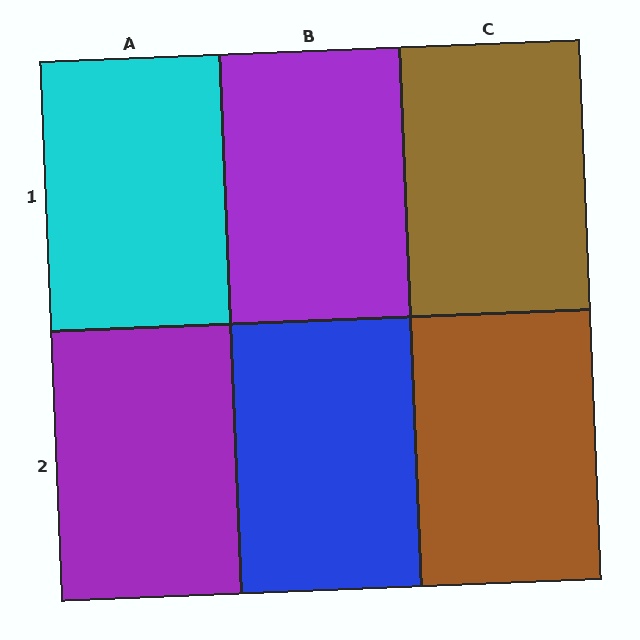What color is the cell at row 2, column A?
Purple.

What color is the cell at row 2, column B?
Blue.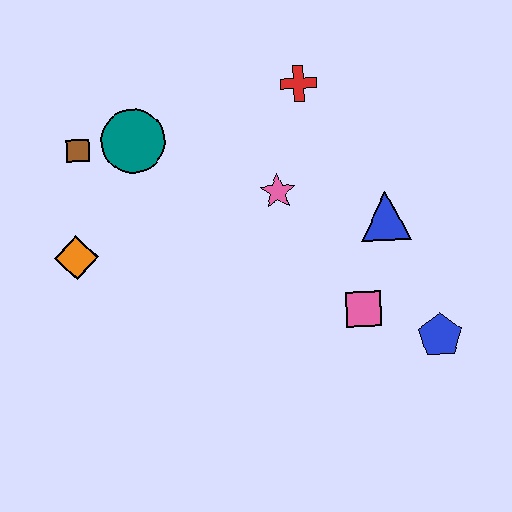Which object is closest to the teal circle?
The brown square is closest to the teal circle.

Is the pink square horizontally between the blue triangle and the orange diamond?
Yes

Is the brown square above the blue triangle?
Yes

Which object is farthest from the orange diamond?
The blue pentagon is farthest from the orange diamond.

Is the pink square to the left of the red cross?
No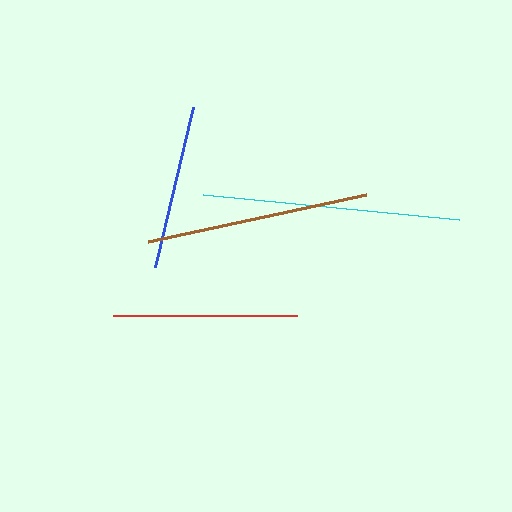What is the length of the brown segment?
The brown segment is approximately 223 pixels long.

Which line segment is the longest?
The cyan line is the longest at approximately 257 pixels.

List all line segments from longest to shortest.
From longest to shortest: cyan, brown, red, blue.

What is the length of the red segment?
The red segment is approximately 185 pixels long.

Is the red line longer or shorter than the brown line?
The brown line is longer than the red line.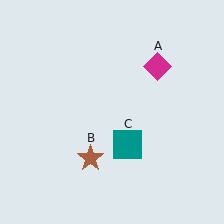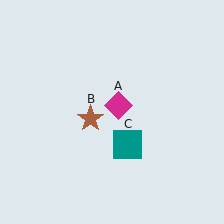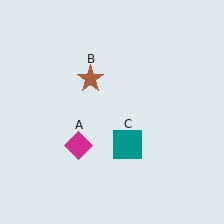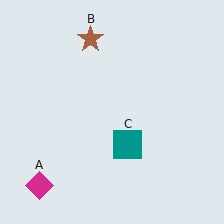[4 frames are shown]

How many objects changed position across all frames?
2 objects changed position: magenta diamond (object A), brown star (object B).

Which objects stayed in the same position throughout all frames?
Teal square (object C) remained stationary.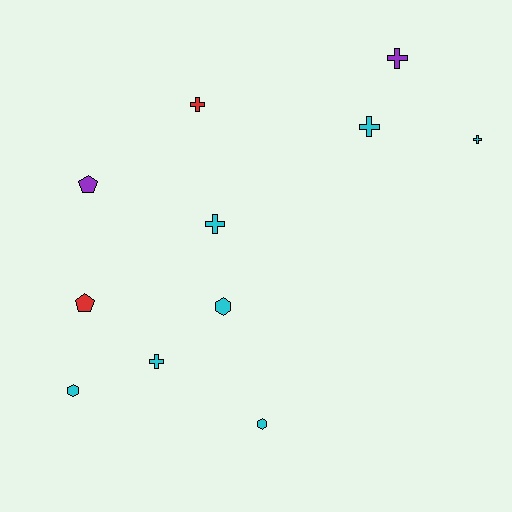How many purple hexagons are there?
There are no purple hexagons.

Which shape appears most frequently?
Cross, with 6 objects.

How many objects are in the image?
There are 11 objects.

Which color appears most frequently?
Cyan, with 7 objects.